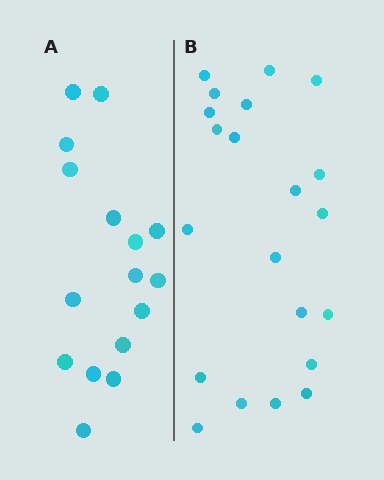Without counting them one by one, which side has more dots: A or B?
Region B (the right region) has more dots.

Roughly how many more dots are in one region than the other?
Region B has about 5 more dots than region A.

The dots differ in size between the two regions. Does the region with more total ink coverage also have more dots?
No. Region A has more total ink coverage because its dots are larger, but region B actually contains more individual dots. Total area can be misleading — the number of items is what matters here.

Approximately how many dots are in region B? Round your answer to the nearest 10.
About 20 dots. (The exact count is 21, which rounds to 20.)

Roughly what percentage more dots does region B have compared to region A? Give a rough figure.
About 30% more.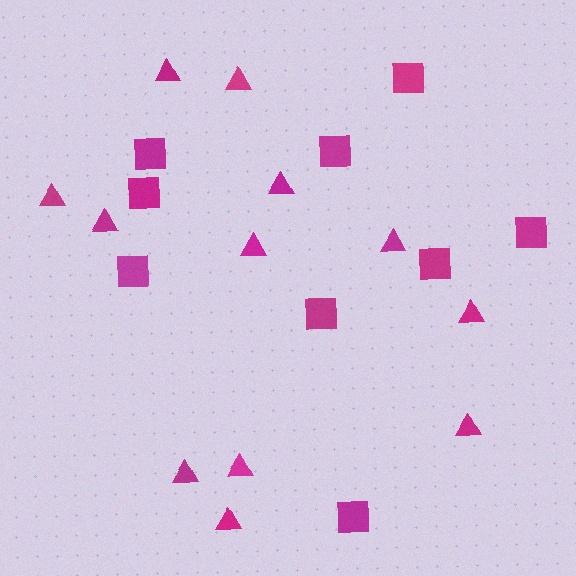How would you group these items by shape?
There are 2 groups: one group of squares (9) and one group of triangles (12).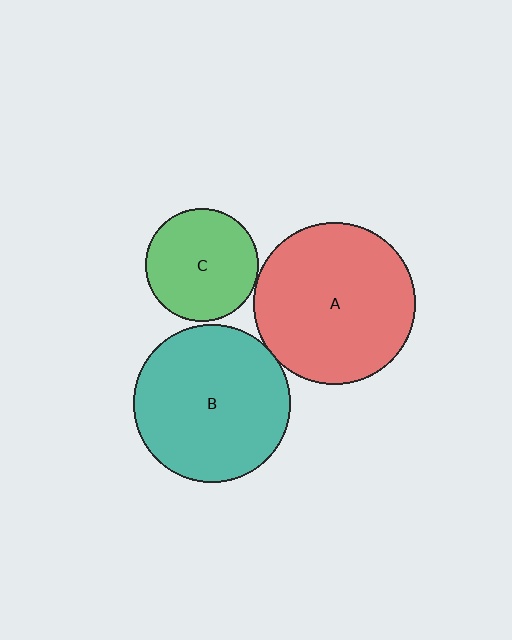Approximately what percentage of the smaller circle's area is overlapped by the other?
Approximately 5%.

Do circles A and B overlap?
Yes.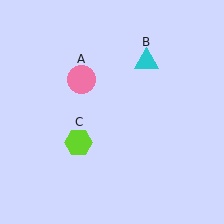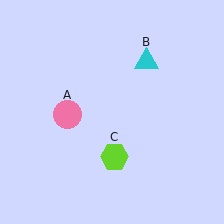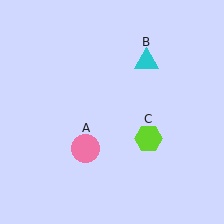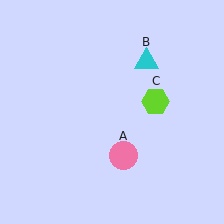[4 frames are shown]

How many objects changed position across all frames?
2 objects changed position: pink circle (object A), lime hexagon (object C).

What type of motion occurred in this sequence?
The pink circle (object A), lime hexagon (object C) rotated counterclockwise around the center of the scene.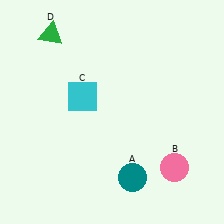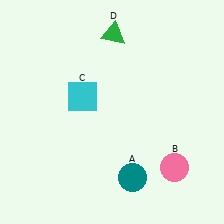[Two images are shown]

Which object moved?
The green triangle (D) moved right.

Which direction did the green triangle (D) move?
The green triangle (D) moved right.